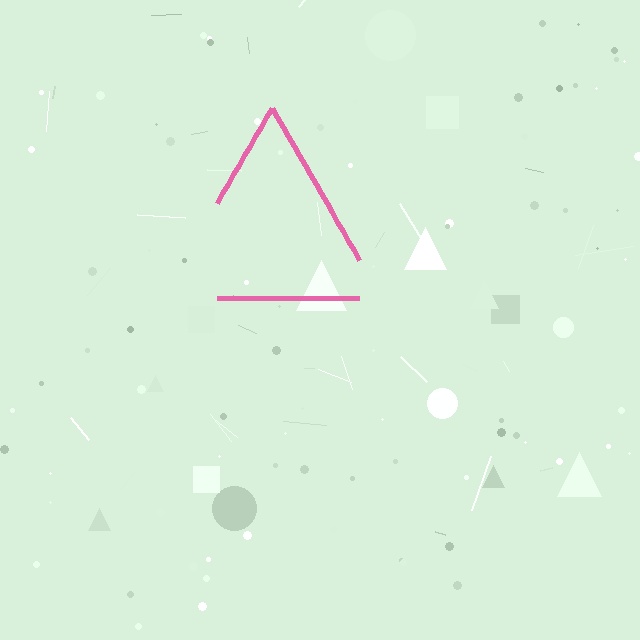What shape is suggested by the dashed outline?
The dashed outline suggests a triangle.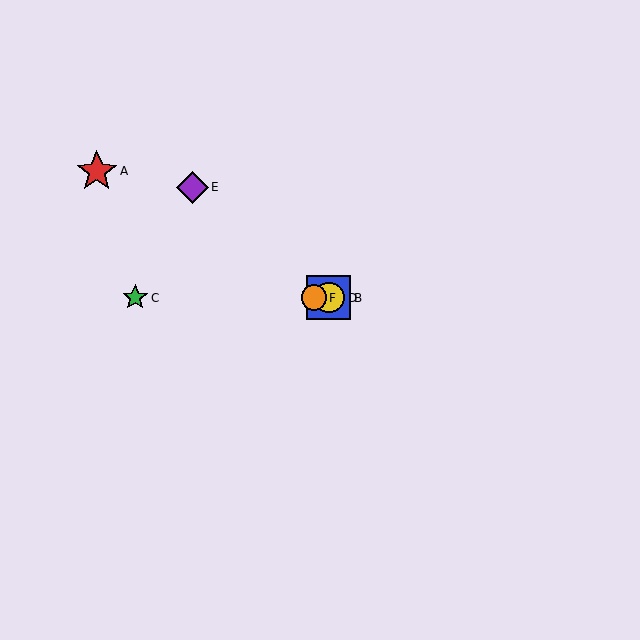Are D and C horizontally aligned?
Yes, both are at y≈298.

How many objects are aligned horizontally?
4 objects (B, C, D, F) are aligned horizontally.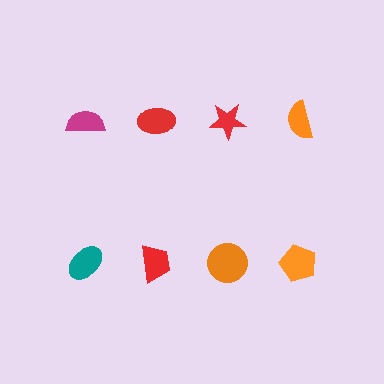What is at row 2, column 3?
An orange circle.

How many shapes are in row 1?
4 shapes.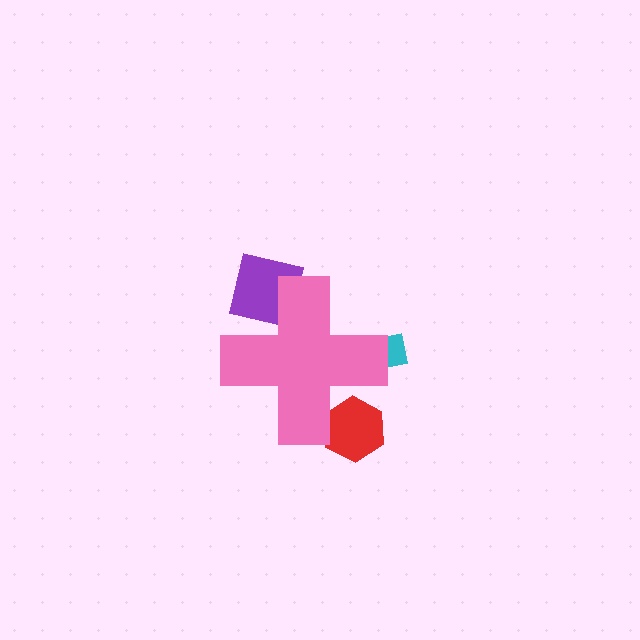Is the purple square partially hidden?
Yes, the purple square is partially hidden behind the pink cross.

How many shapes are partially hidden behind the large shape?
3 shapes are partially hidden.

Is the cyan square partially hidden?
Yes, the cyan square is partially hidden behind the pink cross.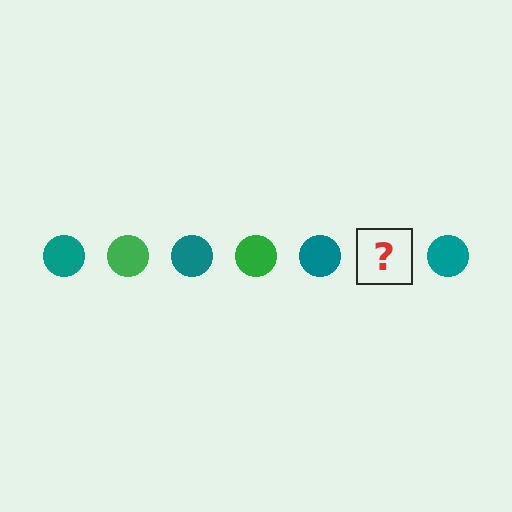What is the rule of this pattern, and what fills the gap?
The rule is that the pattern cycles through teal, green circles. The gap should be filled with a green circle.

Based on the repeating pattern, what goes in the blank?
The blank should be a green circle.